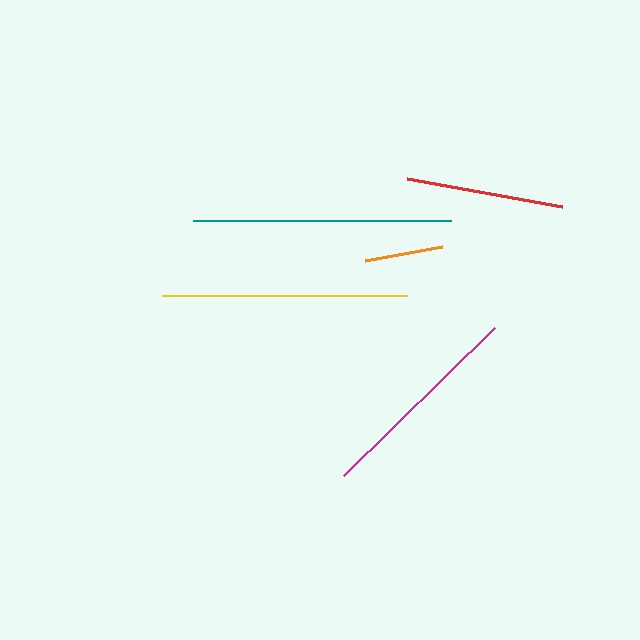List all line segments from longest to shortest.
From longest to shortest: teal, yellow, magenta, red, orange.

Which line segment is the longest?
The teal line is the longest at approximately 259 pixels.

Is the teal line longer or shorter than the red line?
The teal line is longer than the red line.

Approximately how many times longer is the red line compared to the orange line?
The red line is approximately 2.0 times the length of the orange line.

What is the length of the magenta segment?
The magenta segment is approximately 212 pixels long.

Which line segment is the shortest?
The orange line is the shortest at approximately 79 pixels.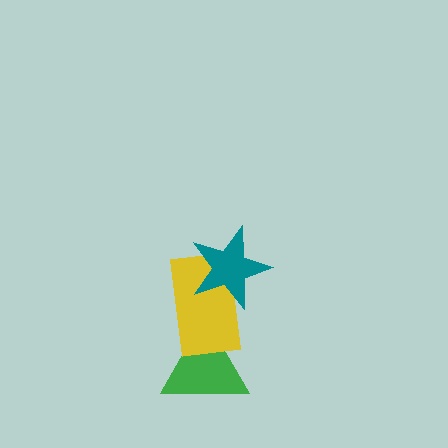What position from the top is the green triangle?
The green triangle is 3rd from the top.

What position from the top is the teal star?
The teal star is 1st from the top.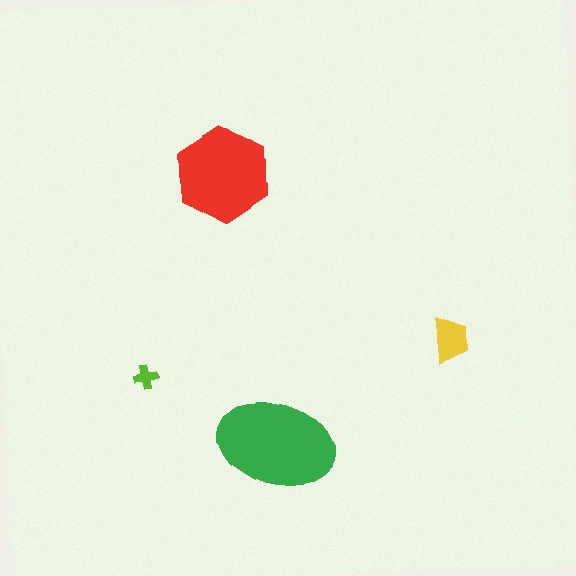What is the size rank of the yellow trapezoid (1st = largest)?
3rd.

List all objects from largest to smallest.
The green ellipse, the red hexagon, the yellow trapezoid, the lime cross.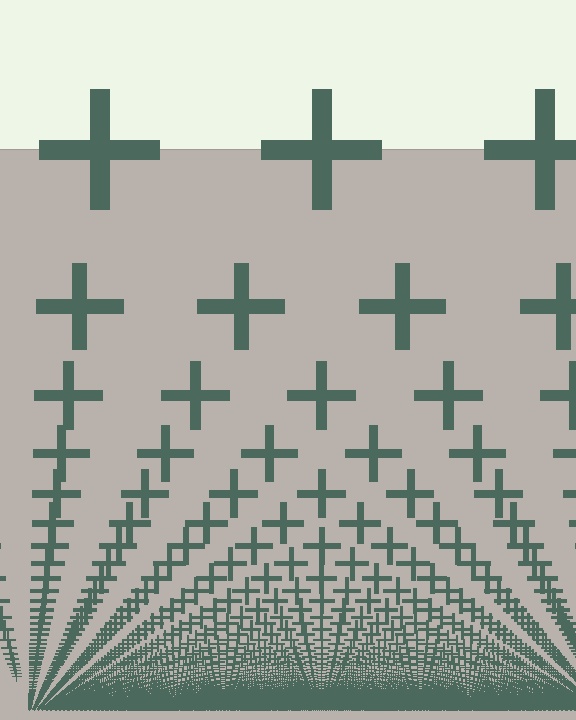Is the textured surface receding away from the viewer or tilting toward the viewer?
The surface appears to tilt toward the viewer. Texture elements get larger and sparser toward the top.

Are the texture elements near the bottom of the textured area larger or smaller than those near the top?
Smaller. The gradient is inverted — elements near the bottom are smaller and denser.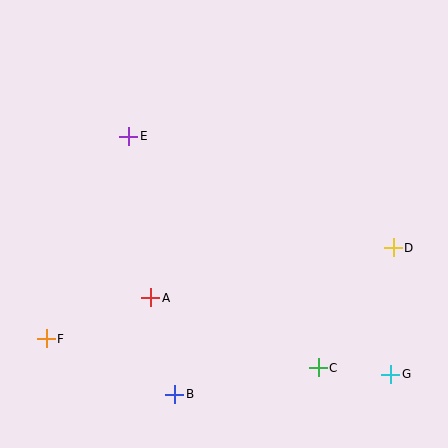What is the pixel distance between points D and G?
The distance between D and G is 127 pixels.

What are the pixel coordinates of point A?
Point A is at (151, 298).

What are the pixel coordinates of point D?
Point D is at (393, 248).